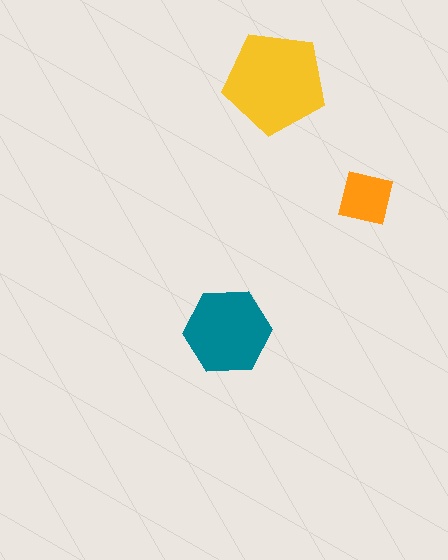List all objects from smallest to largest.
The orange square, the teal hexagon, the yellow pentagon.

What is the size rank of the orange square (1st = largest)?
3rd.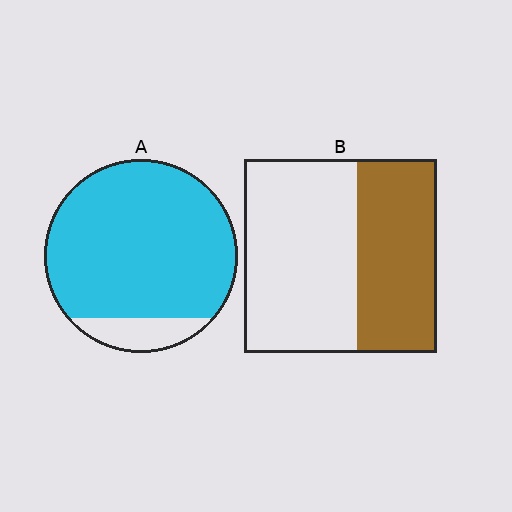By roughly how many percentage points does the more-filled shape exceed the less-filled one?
By roughly 45 percentage points (A over B).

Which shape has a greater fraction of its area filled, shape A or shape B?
Shape A.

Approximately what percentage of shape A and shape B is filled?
A is approximately 90% and B is approximately 40%.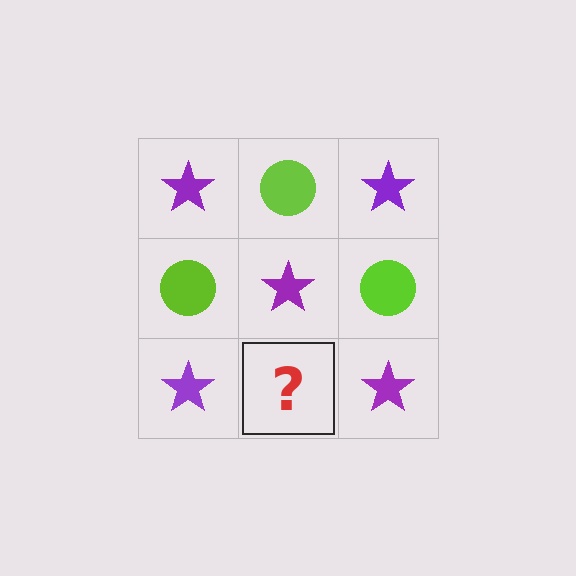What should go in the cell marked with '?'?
The missing cell should contain a lime circle.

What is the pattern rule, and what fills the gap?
The rule is that it alternates purple star and lime circle in a checkerboard pattern. The gap should be filled with a lime circle.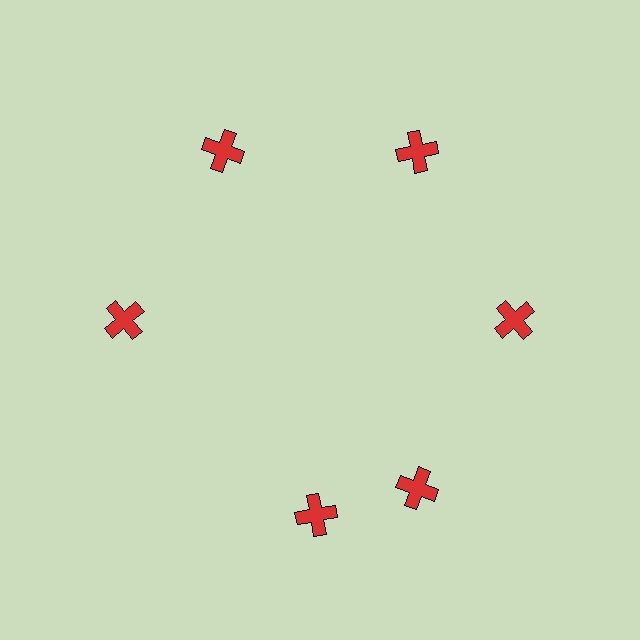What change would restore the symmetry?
The symmetry would be restored by rotating it back into even spacing with its neighbors so that all 6 crosses sit at equal angles and equal distance from the center.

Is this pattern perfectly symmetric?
No. The 6 red crosses are arranged in a ring, but one element near the 7 o'clock position is rotated out of alignment along the ring, breaking the 6-fold rotational symmetry.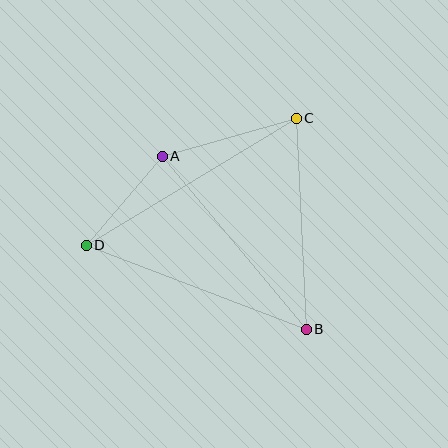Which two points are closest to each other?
Points A and D are closest to each other.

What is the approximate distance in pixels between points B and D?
The distance between B and D is approximately 235 pixels.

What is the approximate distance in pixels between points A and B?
The distance between A and B is approximately 225 pixels.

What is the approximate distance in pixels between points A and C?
The distance between A and C is approximately 139 pixels.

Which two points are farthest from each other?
Points C and D are farthest from each other.